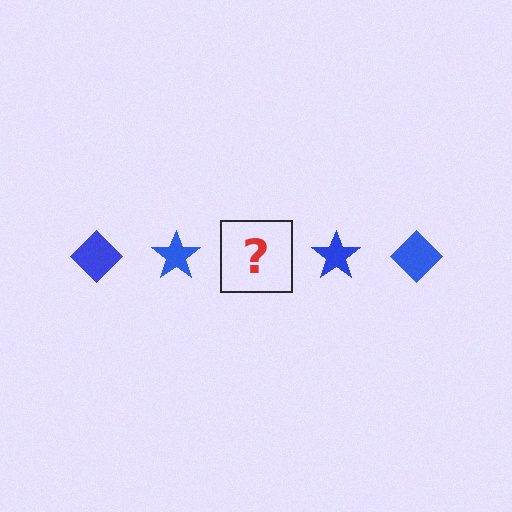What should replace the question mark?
The question mark should be replaced with a blue diamond.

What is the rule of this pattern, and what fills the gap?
The rule is that the pattern cycles through diamond, star shapes in blue. The gap should be filled with a blue diamond.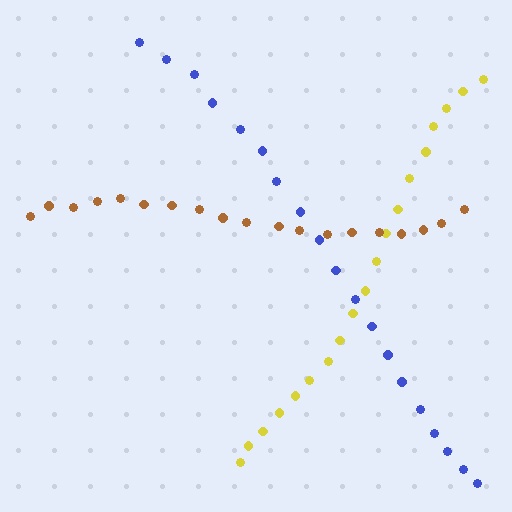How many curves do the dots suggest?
There are 3 distinct paths.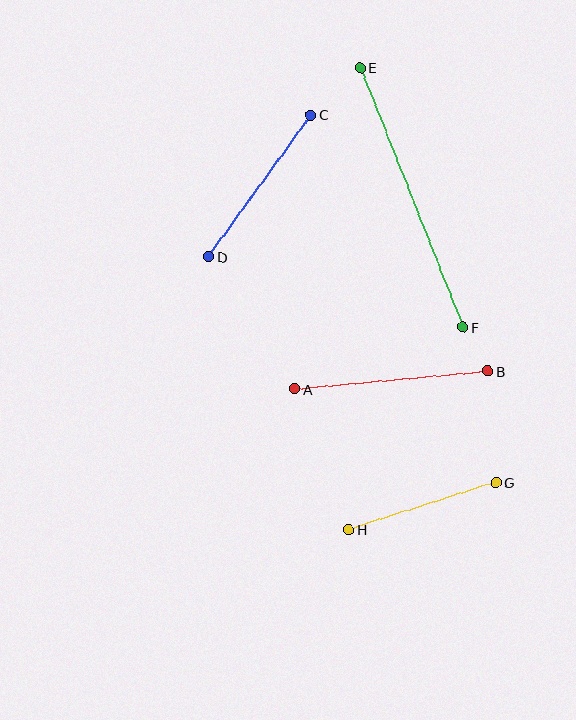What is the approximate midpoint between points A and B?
The midpoint is at approximately (391, 380) pixels.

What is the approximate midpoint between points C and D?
The midpoint is at approximately (260, 186) pixels.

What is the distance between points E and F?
The distance is approximately 279 pixels.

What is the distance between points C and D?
The distance is approximately 175 pixels.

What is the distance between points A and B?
The distance is approximately 194 pixels.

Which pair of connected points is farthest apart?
Points E and F are farthest apart.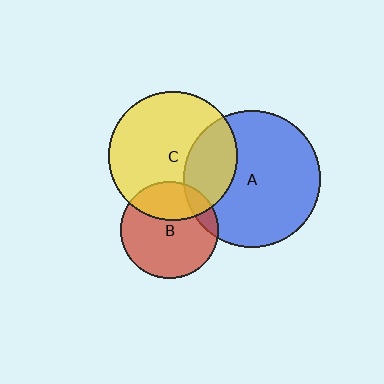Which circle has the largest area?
Circle A (blue).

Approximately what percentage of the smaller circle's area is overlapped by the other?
Approximately 10%.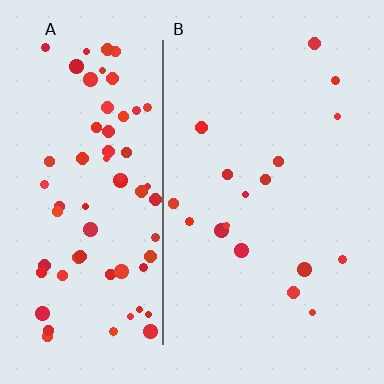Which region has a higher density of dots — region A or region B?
A (the left).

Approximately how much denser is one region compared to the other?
Approximately 4.1× — region A over region B.